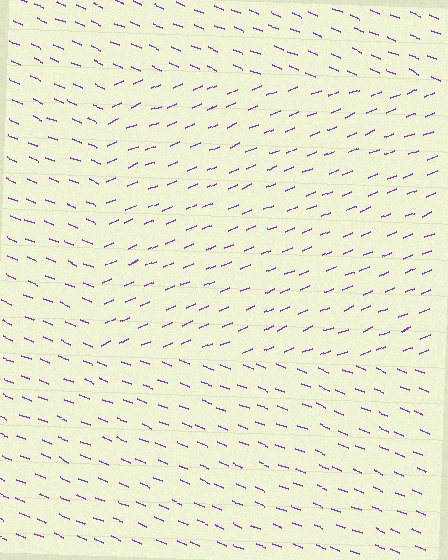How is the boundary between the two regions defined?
The boundary is defined purely by a change in line orientation (approximately 45 degrees difference). All lines are the same color and thickness.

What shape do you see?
I see a rectangle.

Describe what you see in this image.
The image is filled with small purple line segments. A rectangle region in the image has lines oriented differently from the surrounding lines, creating a visible texture boundary.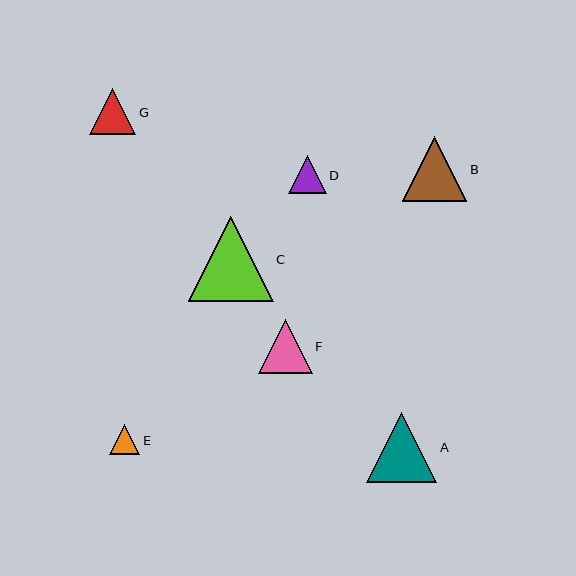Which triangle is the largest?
Triangle C is the largest with a size of approximately 85 pixels.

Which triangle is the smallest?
Triangle E is the smallest with a size of approximately 30 pixels.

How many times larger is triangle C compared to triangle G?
Triangle C is approximately 1.9 times the size of triangle G.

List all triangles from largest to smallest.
From largest to smallest: C, A, B, F, G, D, E.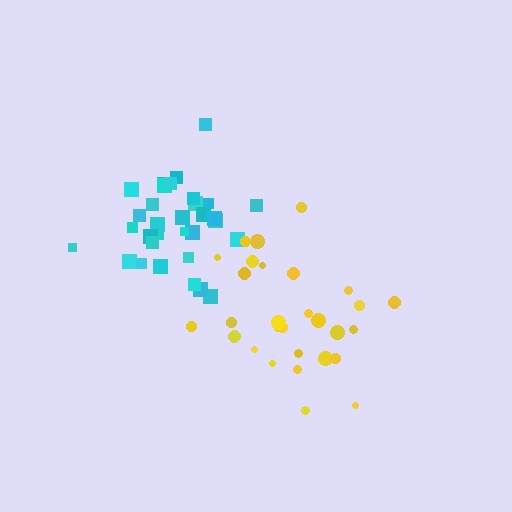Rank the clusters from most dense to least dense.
cyan, yellow.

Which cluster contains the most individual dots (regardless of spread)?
Cyan (34).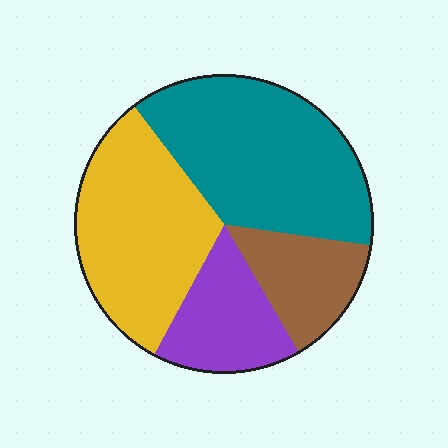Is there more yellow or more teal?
Teal.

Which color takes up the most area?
Teal, at roughly 40%.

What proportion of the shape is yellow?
Yellow covers 32% of the shape.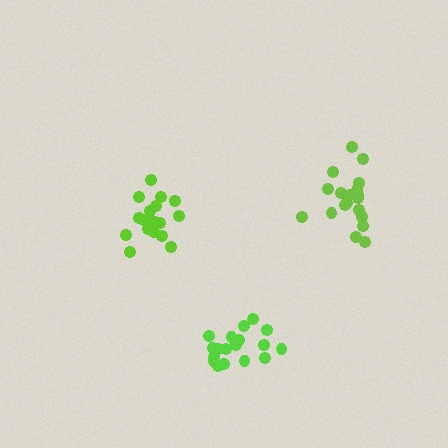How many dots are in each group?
Group 1: 18 dots, Group 2: 18 dots, Group 3: 20 dots (56 total).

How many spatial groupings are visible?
There are 3 spatial groupings.